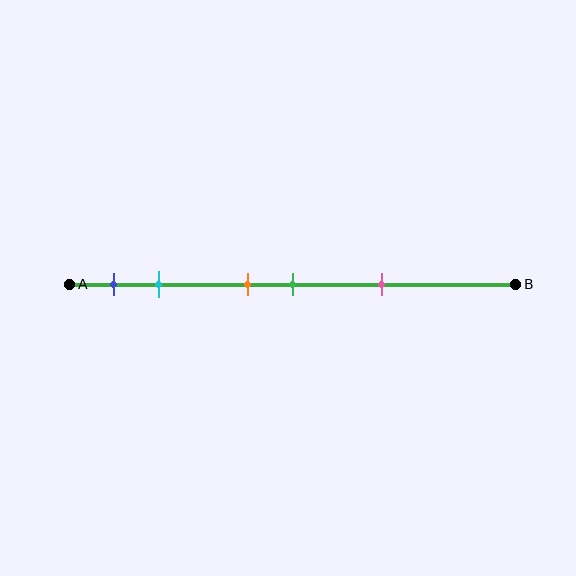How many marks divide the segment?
There are 5 marks dividing the segment.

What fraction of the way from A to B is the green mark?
The green mark is approximately 50% (0.5) of the way from A to B.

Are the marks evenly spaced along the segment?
No, the marks are not evenly spaced.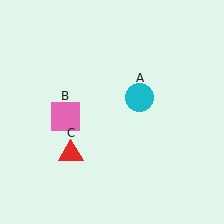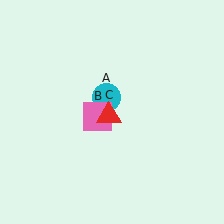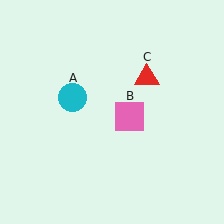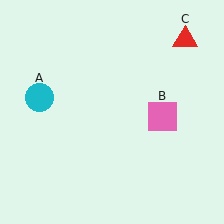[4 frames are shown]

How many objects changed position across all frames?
3 objects changed position: cyan circle (object A), pink square (object B), red triangle (object C).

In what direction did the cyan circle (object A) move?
The cyan circle (object A) moved left.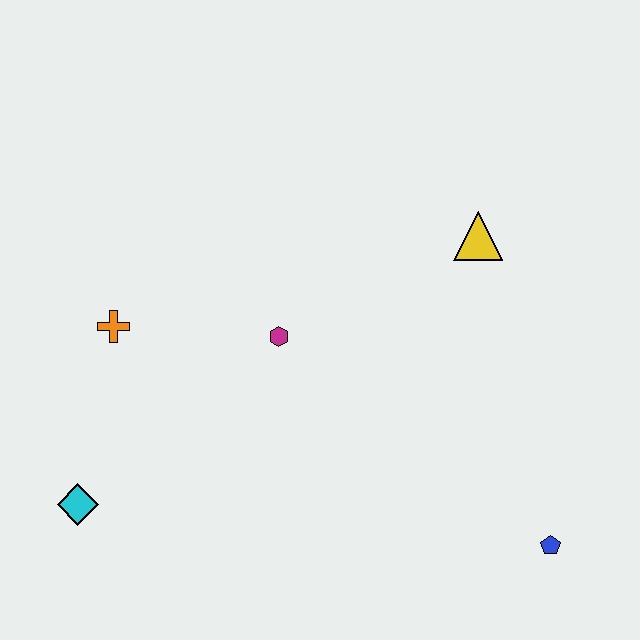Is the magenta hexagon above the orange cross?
No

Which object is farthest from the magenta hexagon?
The blue pentagon is farthest from the magenta hexagon.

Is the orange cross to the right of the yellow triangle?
No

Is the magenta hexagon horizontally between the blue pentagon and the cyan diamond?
Yes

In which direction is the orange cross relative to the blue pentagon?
The orange cross is to the left of the blue pentagon.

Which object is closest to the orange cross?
The magenta hexagon is closest to the orange cross.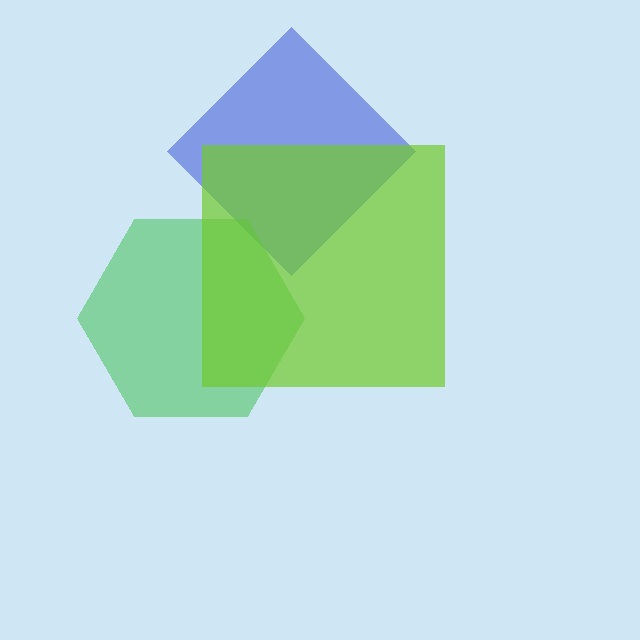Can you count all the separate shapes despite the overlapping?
Yes, there are 3 separate shapes.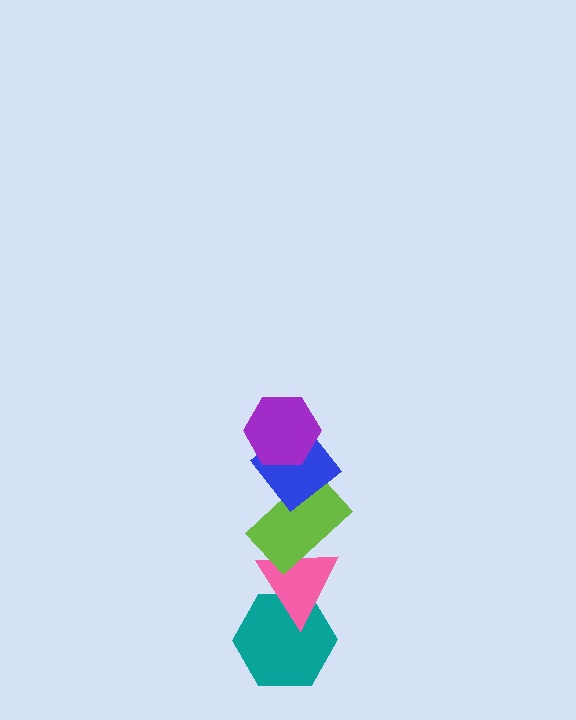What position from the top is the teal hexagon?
The teal hexagon is 5th from the top.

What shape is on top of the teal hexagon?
The pink triangle is on top of the teal hexagon.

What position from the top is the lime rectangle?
The lime rectangle is 3rd from the top.